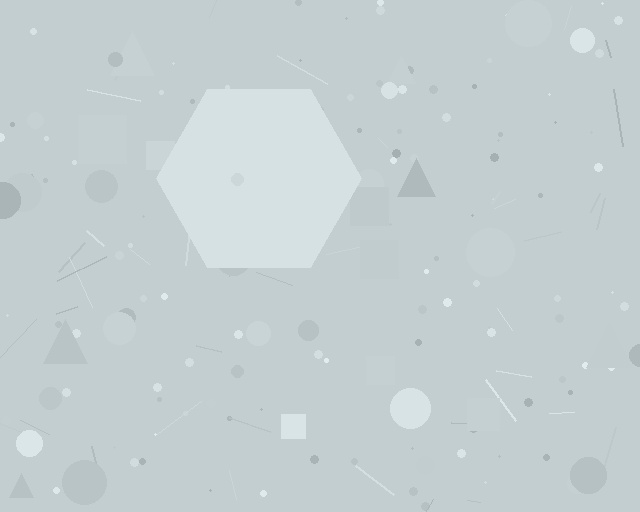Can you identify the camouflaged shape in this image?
The camouflaged shape is a hexagon.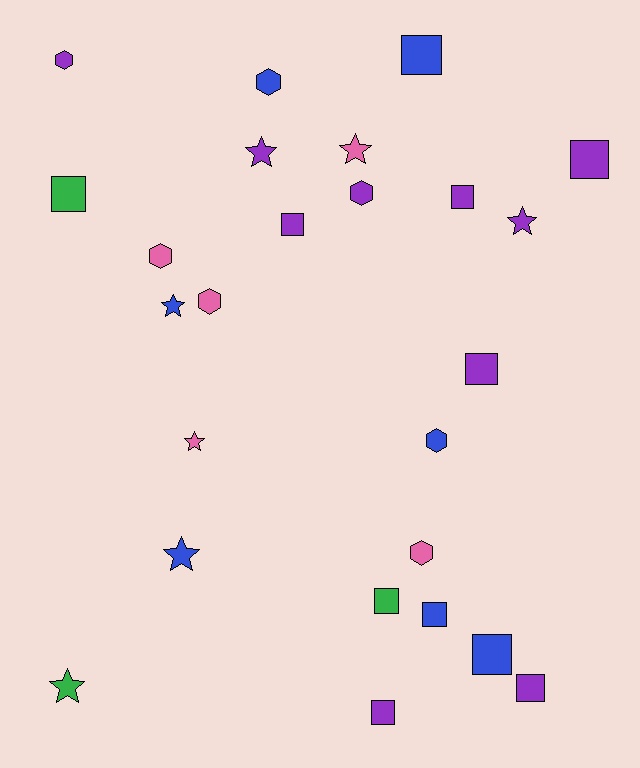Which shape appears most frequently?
Square, with 11 objects.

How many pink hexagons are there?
There are 3 pink hexagons.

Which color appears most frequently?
Purple, with 10 objects.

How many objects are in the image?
There are 25 objects.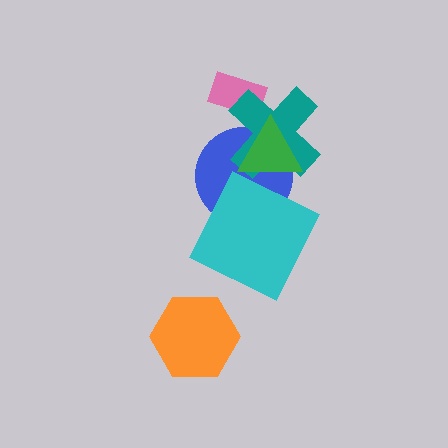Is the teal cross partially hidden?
Yes, it is partially covered by another shape.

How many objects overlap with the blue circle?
3 objects overlap with the blue circle.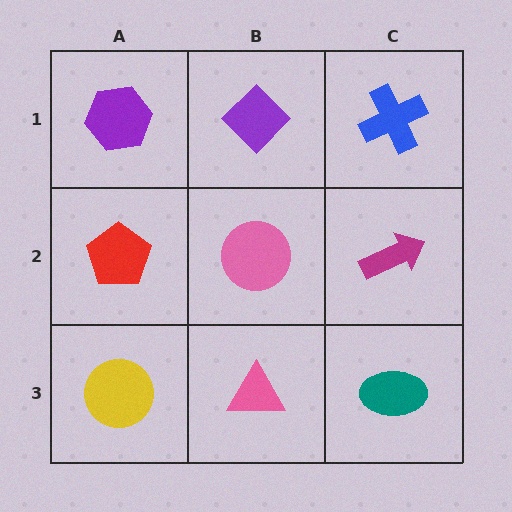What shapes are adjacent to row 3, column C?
A magenta arrow (row 2, column C), a pink triangle (row 3, column B).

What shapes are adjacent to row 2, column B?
A purple diamond (row 1, column B), a pink triangle (row 3, column B), a red pentagon (row 2, column A), a magenta arrow (row 2, column C).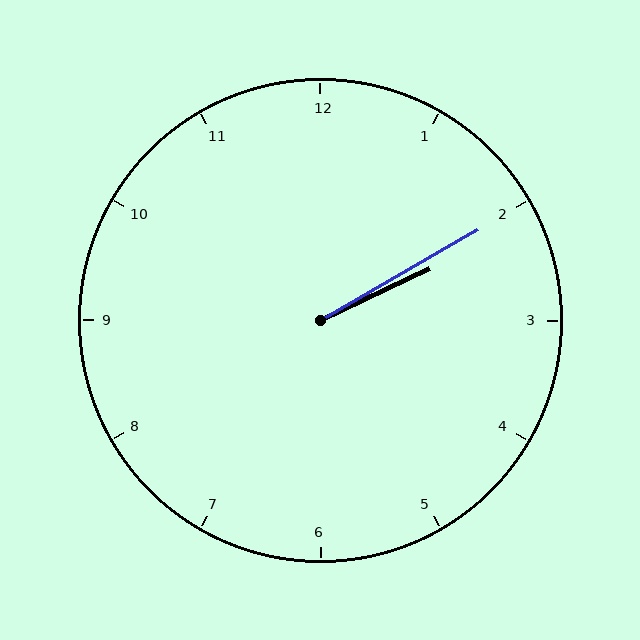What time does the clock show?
2:10.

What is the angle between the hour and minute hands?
Approximately 5 degrees.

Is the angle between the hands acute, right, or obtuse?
It is acute.